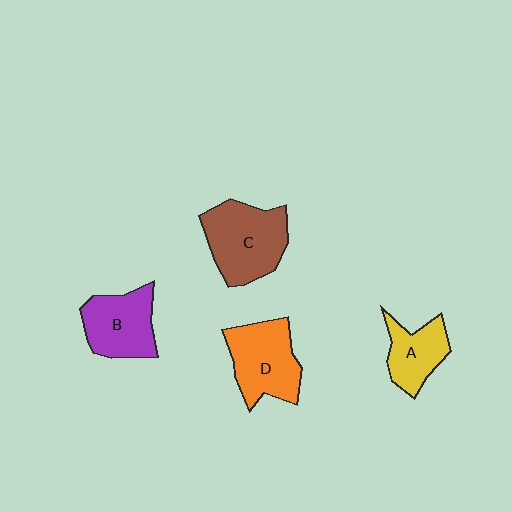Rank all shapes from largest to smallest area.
From largest to smallest: C (brown), D (orange), B (purple), A (yellow).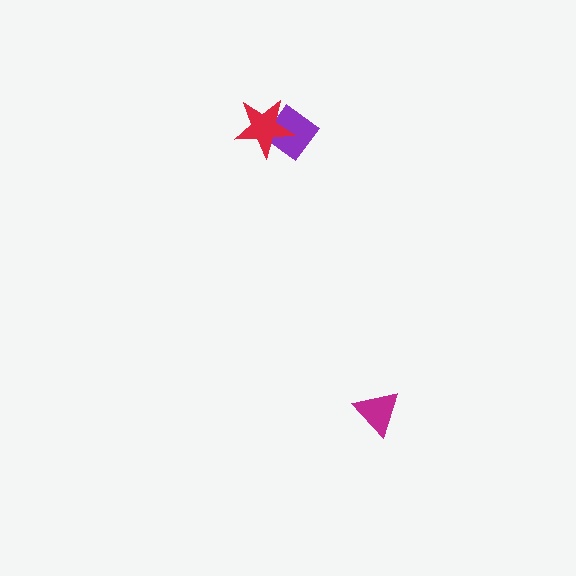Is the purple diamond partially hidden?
Yes, it is partially covered by another shape.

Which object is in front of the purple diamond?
The red star is in front of the purple diamond.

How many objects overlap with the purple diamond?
1 object overlaps with the purple diamond.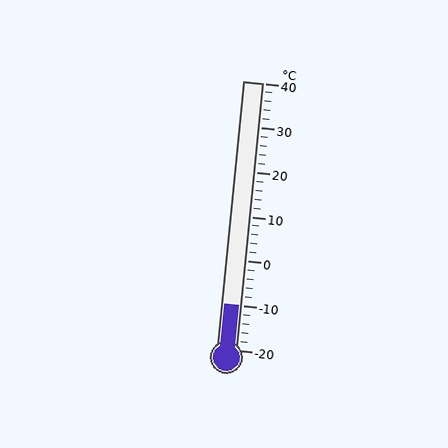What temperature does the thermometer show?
The thermometer shows approximately -10°C.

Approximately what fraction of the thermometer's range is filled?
The thermometer is filled to approximately 15% of its range.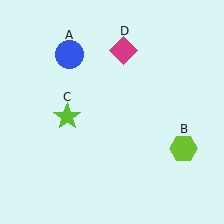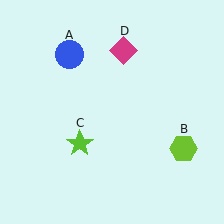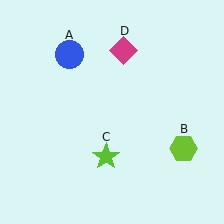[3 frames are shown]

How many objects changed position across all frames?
1 object changed position: lime star (object C).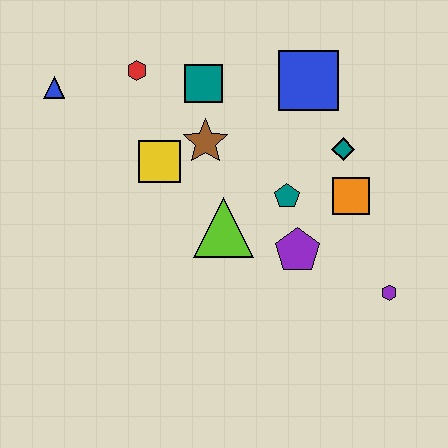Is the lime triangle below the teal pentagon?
Yes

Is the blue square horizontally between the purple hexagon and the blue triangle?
Yes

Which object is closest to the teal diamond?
The orange square is closest to the teal diamond.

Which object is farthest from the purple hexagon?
The blue triangle is farthest from the purple hexagon.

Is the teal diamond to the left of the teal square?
No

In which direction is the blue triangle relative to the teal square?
The blue triangle is to the left of the teal square.